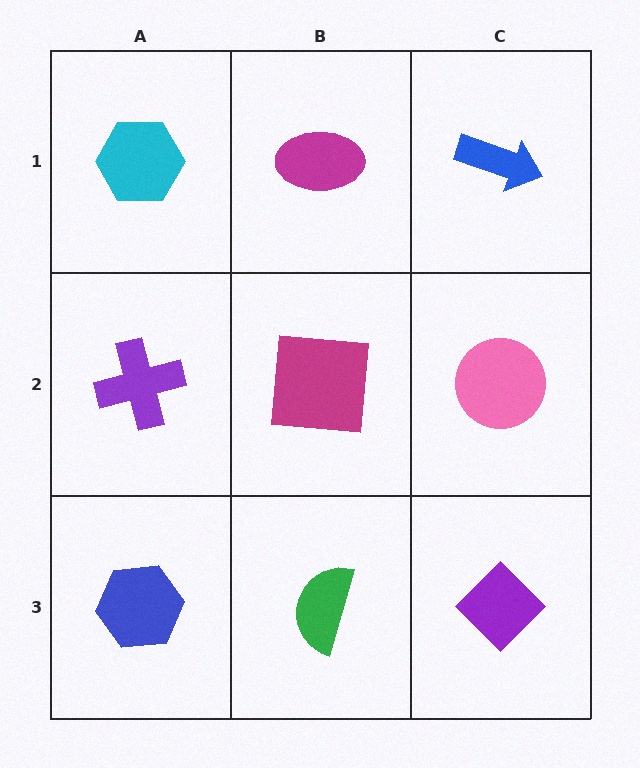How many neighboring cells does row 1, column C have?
2.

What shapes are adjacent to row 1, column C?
A pink circle (row 2, column C), a magenta ellipse (row 1, column B).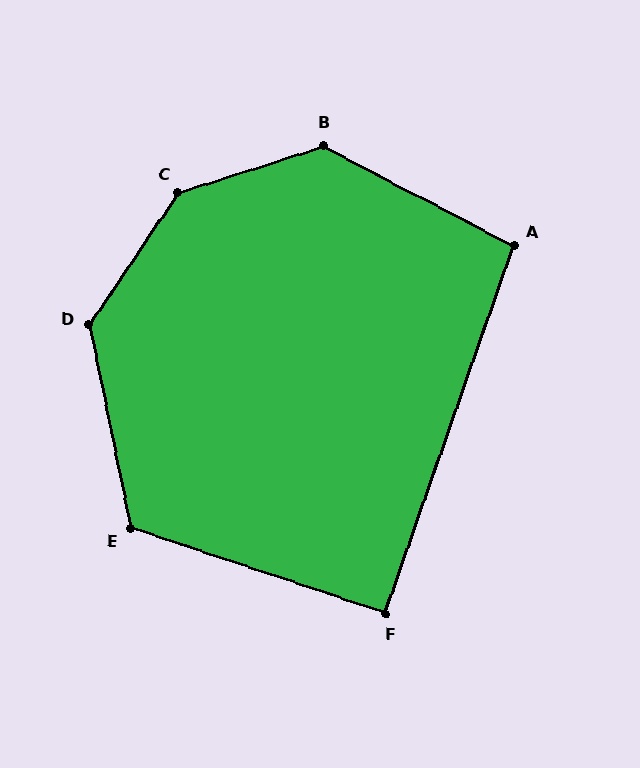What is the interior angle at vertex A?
Approximately 98 degrees (obtuse).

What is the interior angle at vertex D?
Approximately 135 degrees (obtuse).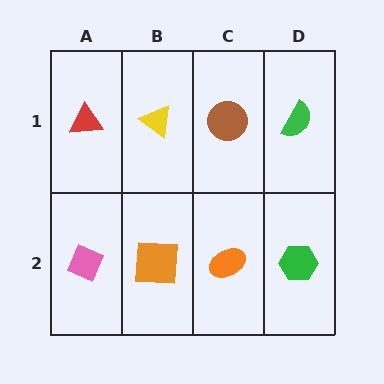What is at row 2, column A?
A pink diamond.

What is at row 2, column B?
An orange square.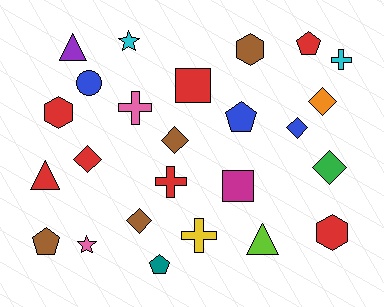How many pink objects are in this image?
There are 2 pink objects.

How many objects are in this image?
There are 25 objects.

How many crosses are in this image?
There are 4 crosses.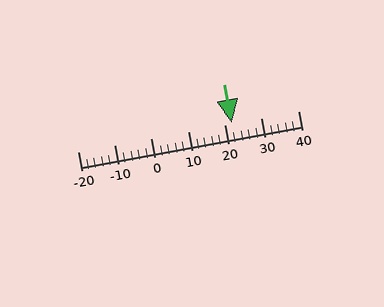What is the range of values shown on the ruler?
The ruler shows values from -20 to 40.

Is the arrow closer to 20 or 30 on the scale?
The arrow is closer to 20.